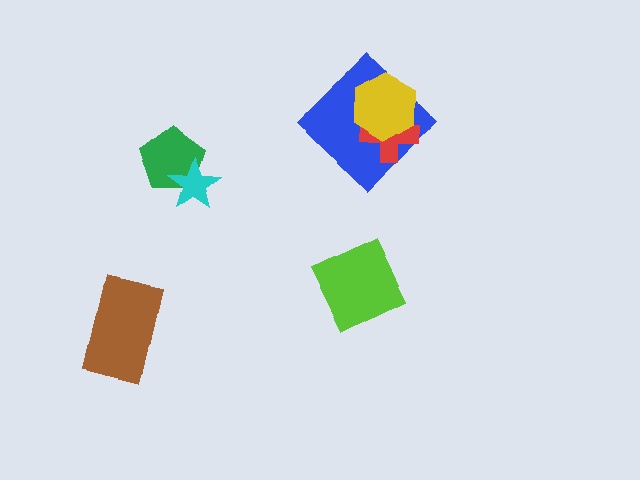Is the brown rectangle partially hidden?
No, no other shape covers it.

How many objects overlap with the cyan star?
1 object overlaps with the cyan star.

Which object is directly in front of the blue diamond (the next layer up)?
The red cross is directly in front of the blue diamond.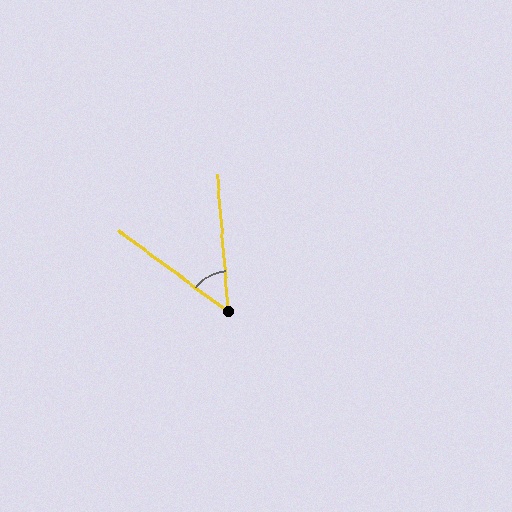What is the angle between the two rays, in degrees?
Approximately 49 degrees.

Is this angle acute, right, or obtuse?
It is acute.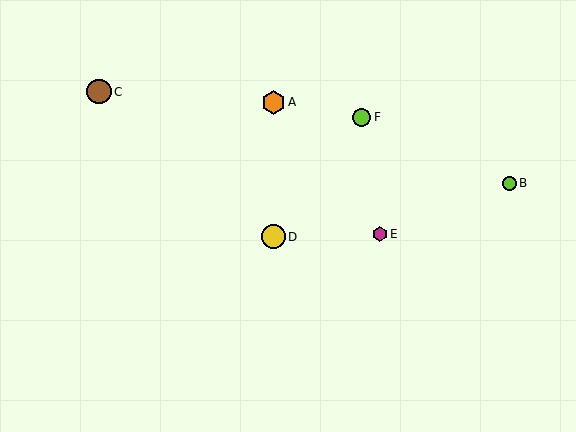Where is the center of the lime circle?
The center of the lime circle is at (509, 183).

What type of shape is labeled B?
Shape B is a lime circle.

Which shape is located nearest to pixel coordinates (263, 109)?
The orange hexagon (labeled A) at (274, 102) is nearest to that location.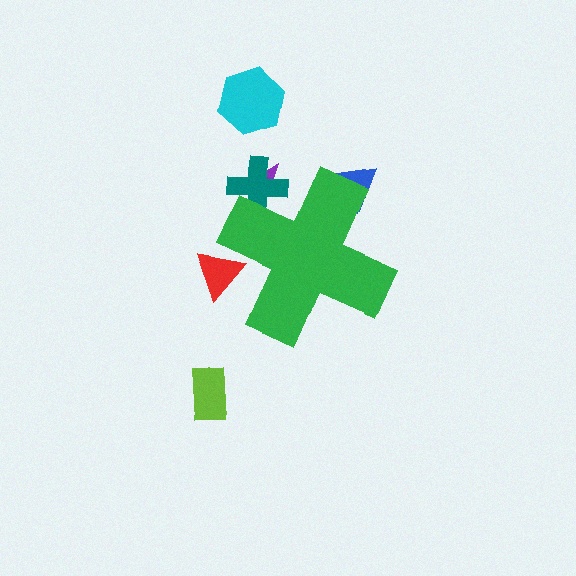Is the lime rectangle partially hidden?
No, the lime rectangle is fully visible.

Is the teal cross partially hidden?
Yes, the teal cross is partially hidden behind the green cross.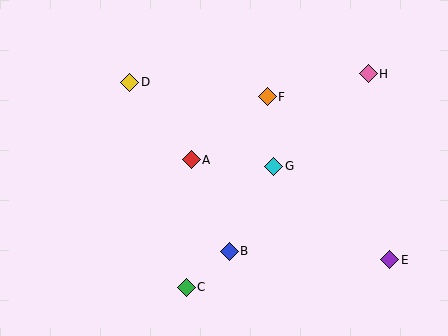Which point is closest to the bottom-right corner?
Point E is closest to the bottom-right corner.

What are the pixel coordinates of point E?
Point E is at (390, 260).